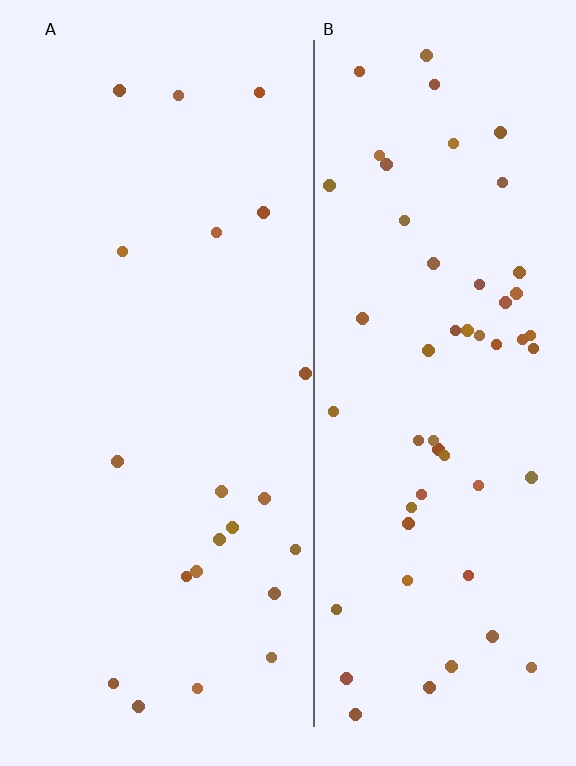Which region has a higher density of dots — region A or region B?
B (the right).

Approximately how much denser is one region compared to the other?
Approximately 2.6× — region B over region A.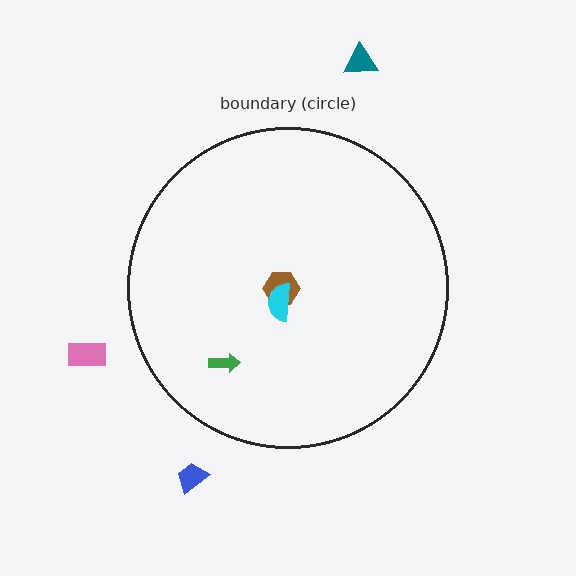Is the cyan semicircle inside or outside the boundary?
Inside.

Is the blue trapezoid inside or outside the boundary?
Outside.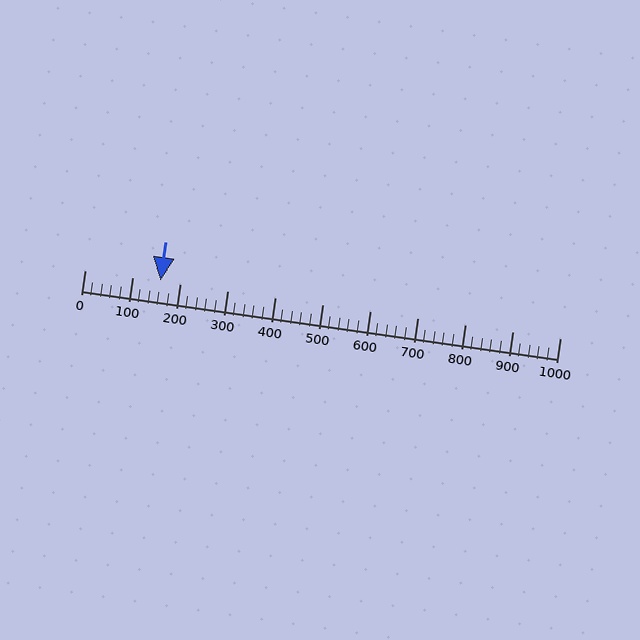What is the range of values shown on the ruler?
The ruler shows values from 0 to 1000.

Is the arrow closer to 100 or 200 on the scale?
The arrow is closer to 200.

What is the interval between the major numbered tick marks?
The major tick marks are spaced 100 units apart.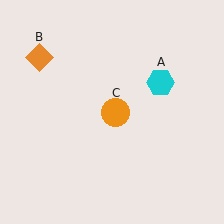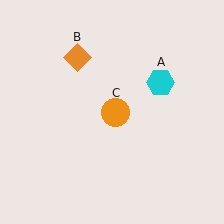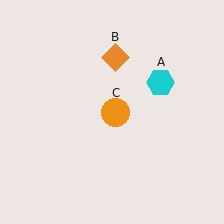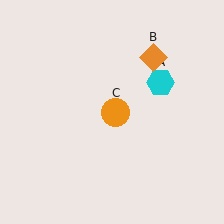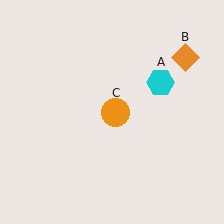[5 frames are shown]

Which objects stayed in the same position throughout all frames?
Cyan hexagon (object A) and orange circle (object C) remained stationary.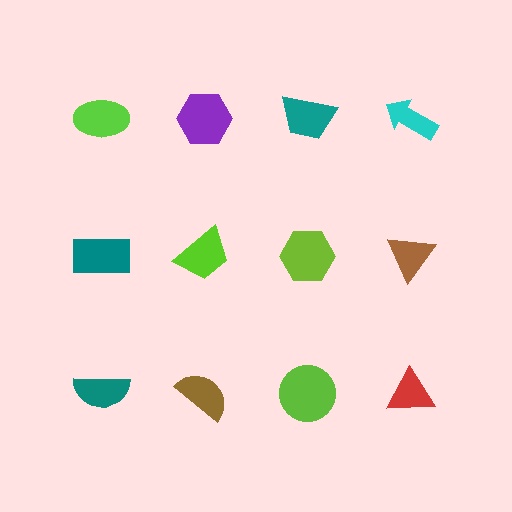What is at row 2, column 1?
A teal rectangle.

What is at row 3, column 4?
A red triangle.